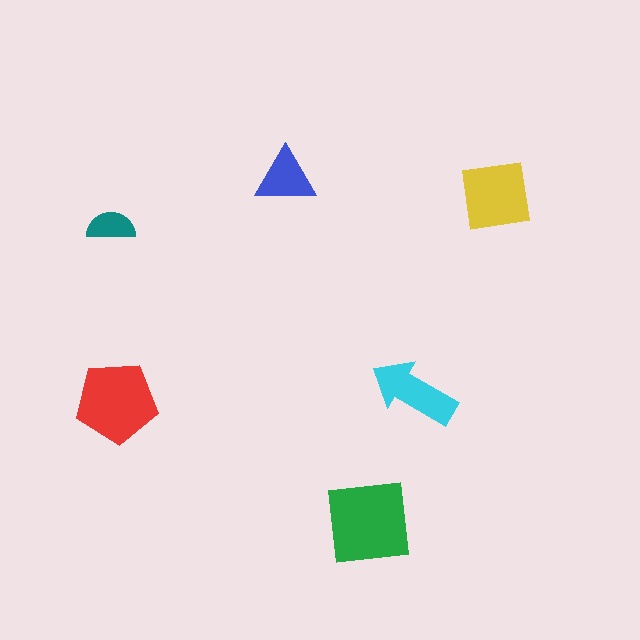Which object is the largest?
The green square.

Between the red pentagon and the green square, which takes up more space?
The green square.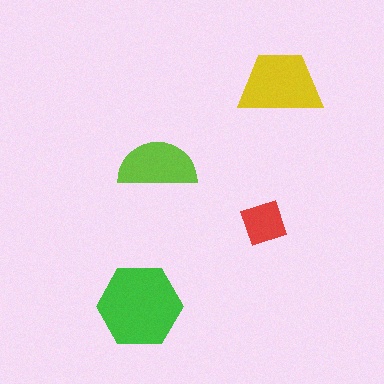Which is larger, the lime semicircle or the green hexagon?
The green hexagon.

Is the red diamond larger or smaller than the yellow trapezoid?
Smaller.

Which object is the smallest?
The red diamond.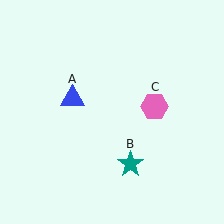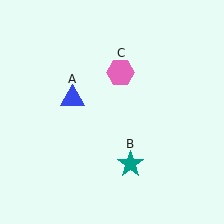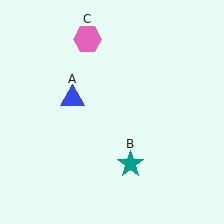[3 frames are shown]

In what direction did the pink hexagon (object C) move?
The pink hexagon (object C) moved up and to the left.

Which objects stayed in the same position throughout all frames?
Blue triangle (object A) and teal star (object B) remained stationary.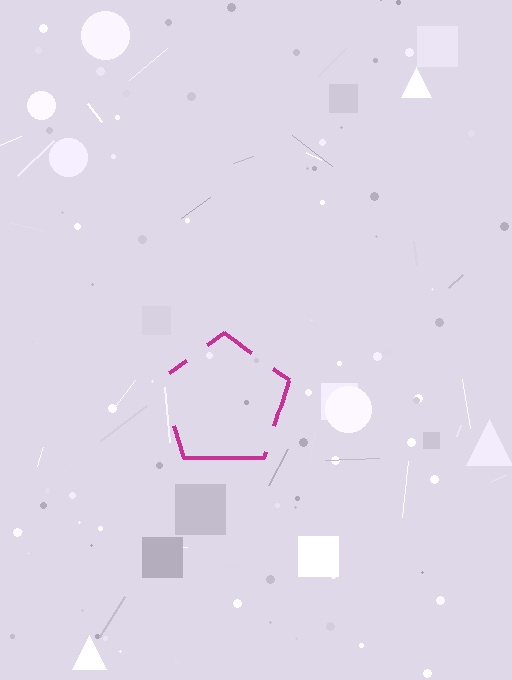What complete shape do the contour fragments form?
The contour fragments form a pentagon.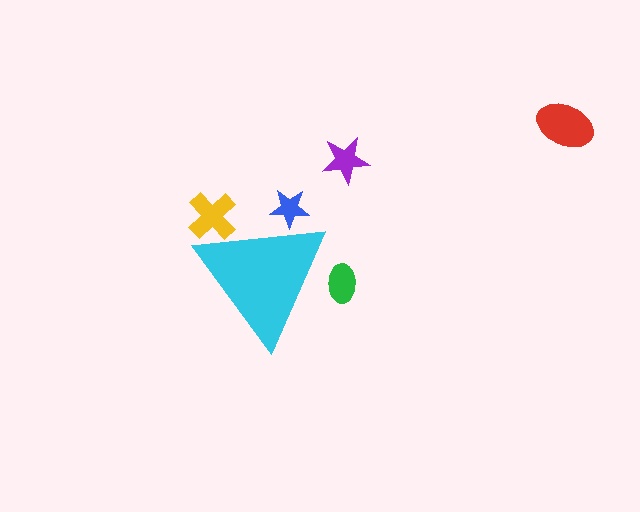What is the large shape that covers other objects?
A cyan triangle.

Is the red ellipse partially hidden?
No, the red ellipse is fully visible.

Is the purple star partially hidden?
No, the purple star is fully visible.